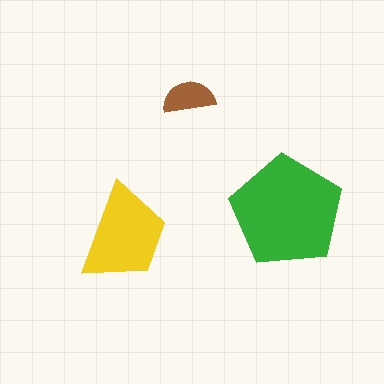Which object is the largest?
The green pentagon.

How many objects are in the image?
There are 3 objects in the image.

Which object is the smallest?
The brown semicircle.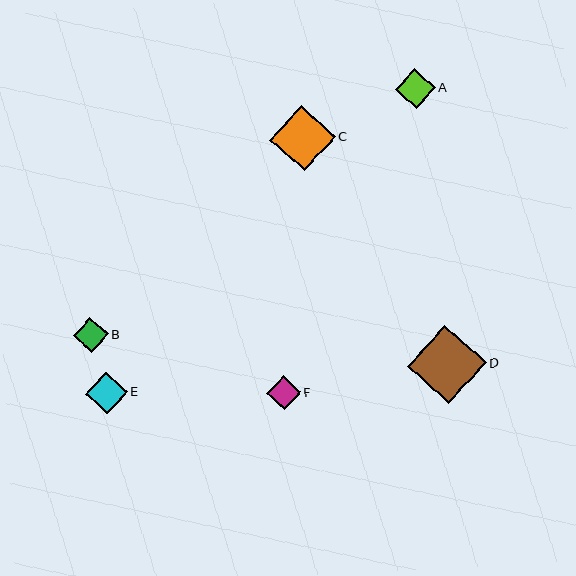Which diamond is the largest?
Diamond D is the largest with a size of approximately 79 pixels.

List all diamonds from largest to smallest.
From largest to smallest: D, C, E, A, B, F.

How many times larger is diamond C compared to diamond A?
Diamond C is approximately 1.6 times the size of diamond A.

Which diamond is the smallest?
Diamond F is the smallest with a size of approximately 34 pixels.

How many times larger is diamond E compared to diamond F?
Diamond E is approximately 1.2 times the size of diamond F.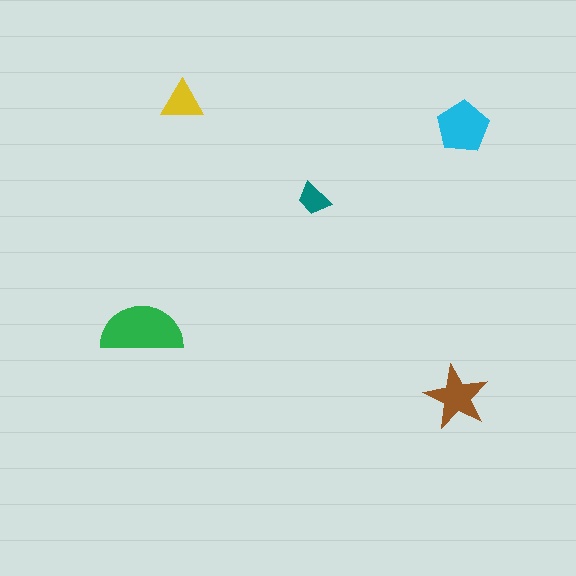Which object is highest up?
The yellow triangle is topmost.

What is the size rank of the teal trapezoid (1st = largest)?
5th.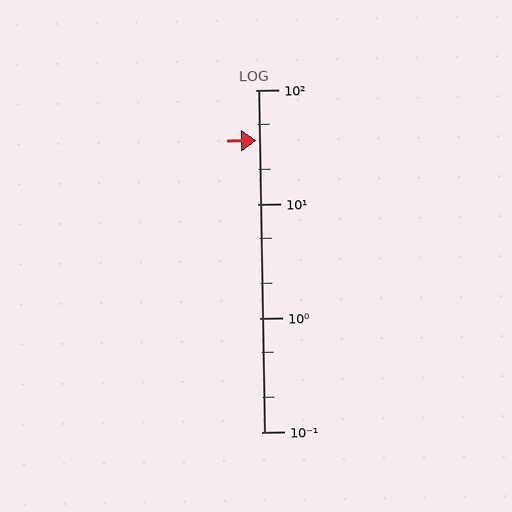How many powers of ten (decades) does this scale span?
The scale spans 3 decades, from 0.1 to 100.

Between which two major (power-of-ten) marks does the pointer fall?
The pointer is between 10 and 100.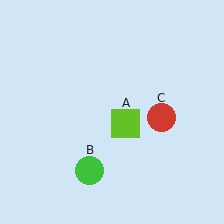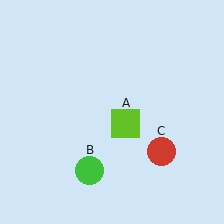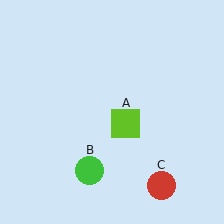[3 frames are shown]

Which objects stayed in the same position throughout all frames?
Lime square (object A) and green circle (object B) remained stationary.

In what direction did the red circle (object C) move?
The red circle (object C) moved down.